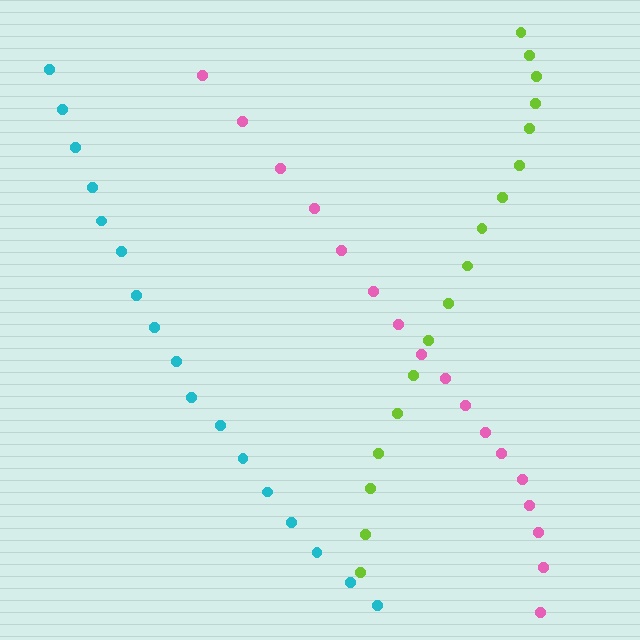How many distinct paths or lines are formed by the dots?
There are 3 distinct paths.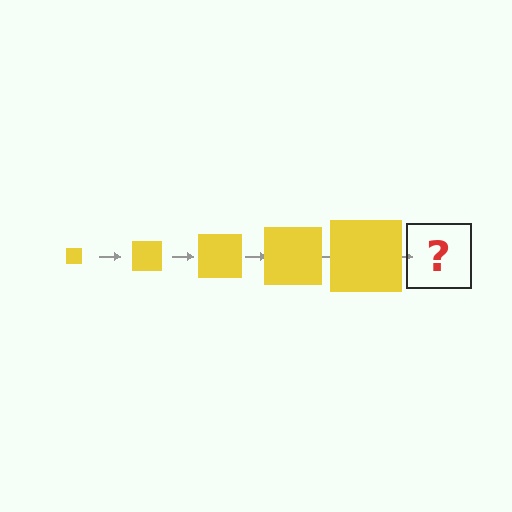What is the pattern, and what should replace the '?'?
The pattern is that the square gets progressively larger each step. The '?' should be a yellow square, larger than the previous one.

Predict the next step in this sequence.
The next step is a yellow square, larger than the previous one.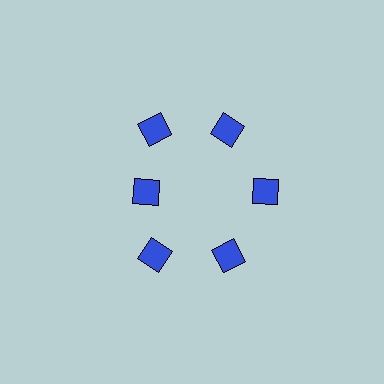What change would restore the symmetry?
The symmetry would be restored by moving it outward, back onto the ring so that all 6 diamonds sit at equal angles and equal distance from the center.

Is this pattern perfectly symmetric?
No. The 6 blue diamonds are arranged in a ring, but one element near the 9 o'clock position is pulled inward toward the center, breaking the 6-fold rotational symmetry.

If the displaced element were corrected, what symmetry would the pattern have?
It would have 6-fold rotational symmetry — the pattern would map onto itself every 60 degrees.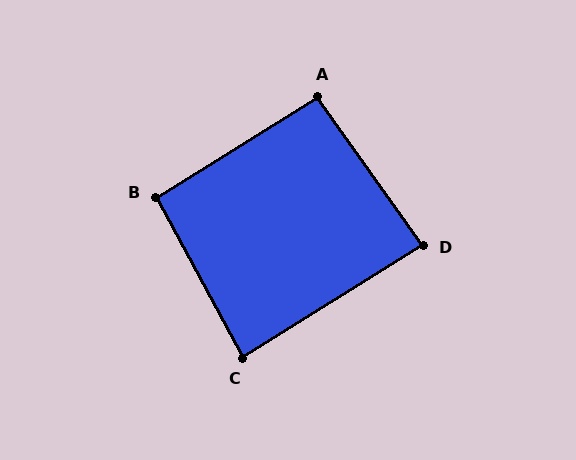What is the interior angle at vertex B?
Approximately 93 degrees (approximately right).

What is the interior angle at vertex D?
Approximately 87 degrees (approximately right).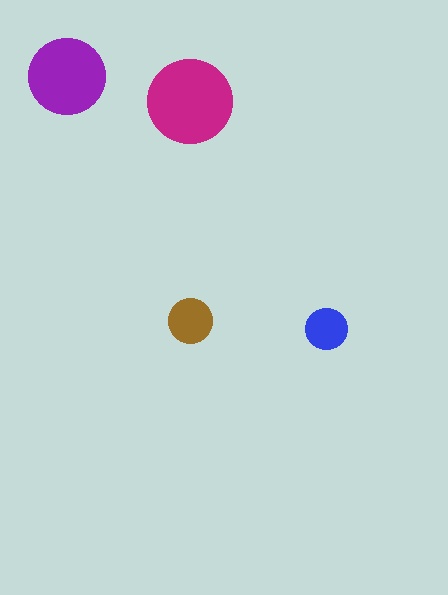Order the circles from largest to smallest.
the magenta one, the purple one, the brown one, the blue one.